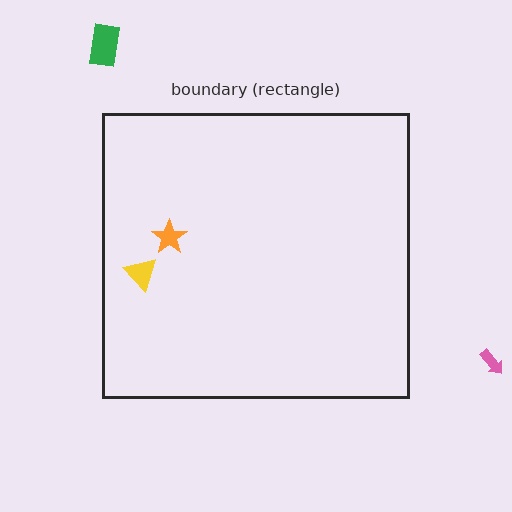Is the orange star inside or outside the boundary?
Inside.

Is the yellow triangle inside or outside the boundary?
Inside.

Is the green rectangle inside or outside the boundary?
Outside.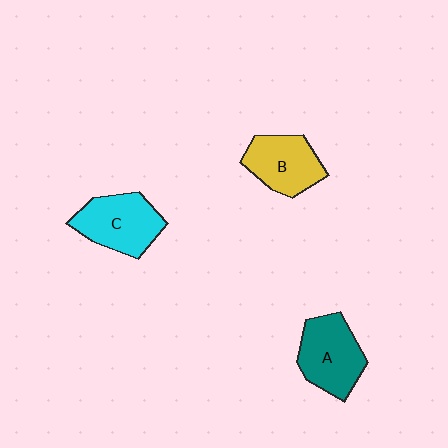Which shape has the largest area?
Shape A (teal).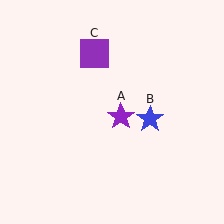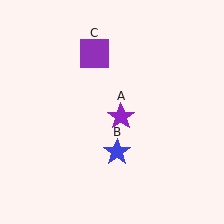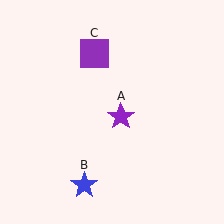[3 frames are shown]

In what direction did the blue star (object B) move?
The blue star (object B) moved down and to the left.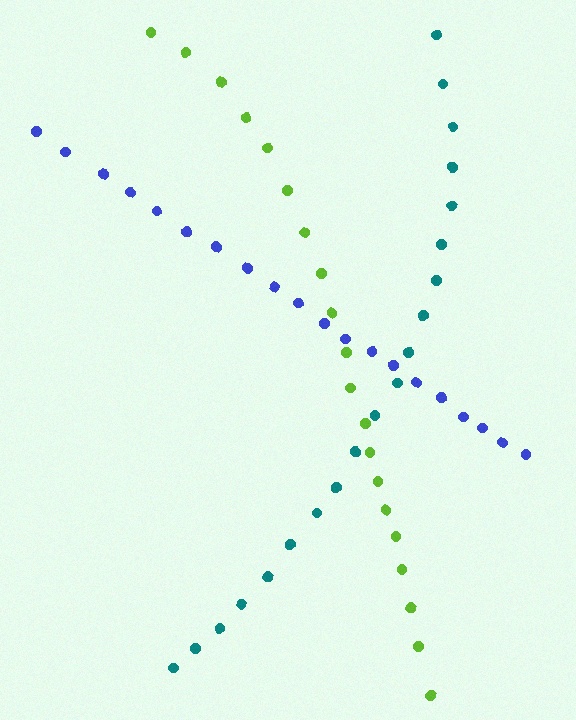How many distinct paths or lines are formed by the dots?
There are 3 distinct paths.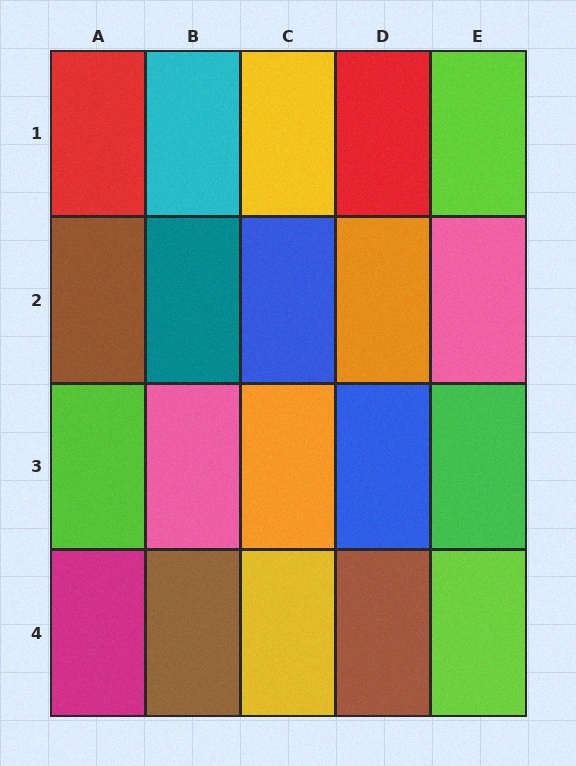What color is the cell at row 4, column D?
Brown.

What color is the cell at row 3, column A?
Lime.